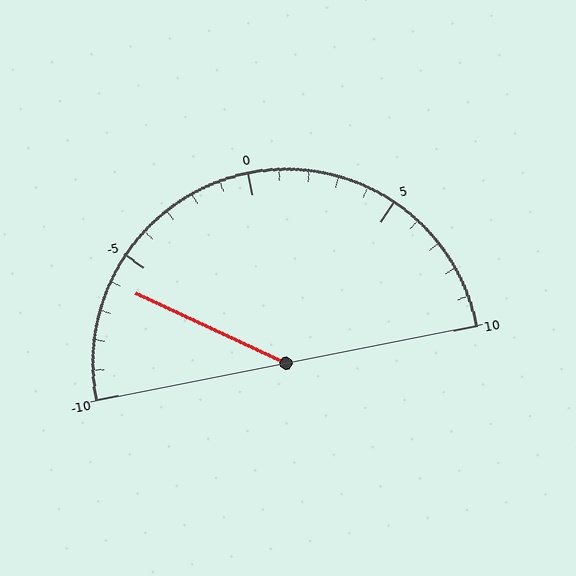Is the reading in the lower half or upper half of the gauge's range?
The reading is in the lower half of the range (-10 to 10).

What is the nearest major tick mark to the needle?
The nearest major tick mark is -5.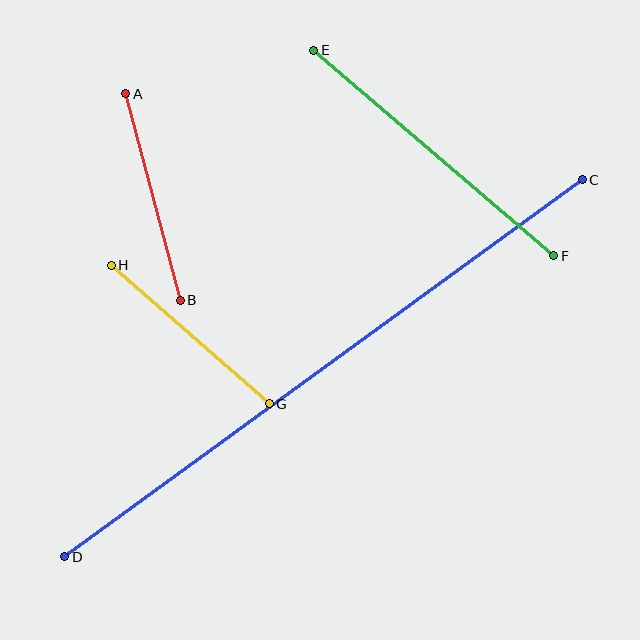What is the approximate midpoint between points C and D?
The midpoint is at approximately (324, 368) pixels.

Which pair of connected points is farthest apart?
Points C and D are farthest apart.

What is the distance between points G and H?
The distance is approximately 210 pixels.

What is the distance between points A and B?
The distance is approximately 213 pixels.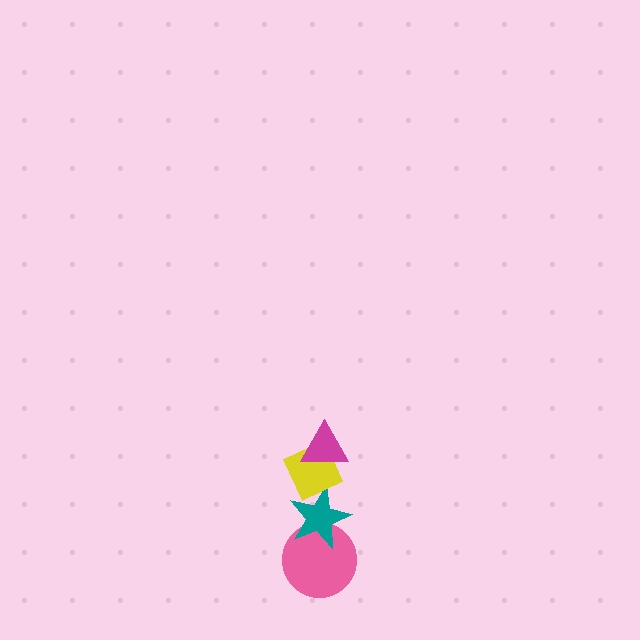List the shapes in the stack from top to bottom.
From top to bottom: the magenta triangle, the yellow diamond, the teal star, the pink circle.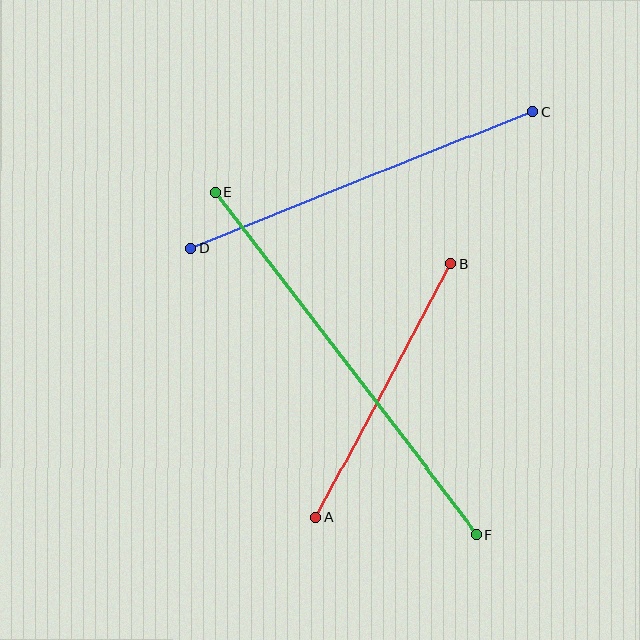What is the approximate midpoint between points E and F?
The midpoint is at approximately (346, 363) pixels.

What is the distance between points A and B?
The distance is approximately 287 pixels.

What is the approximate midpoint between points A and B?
The midpoint is at approximately (384, 391) pixels.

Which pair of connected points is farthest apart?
Points E and F are farthest apart.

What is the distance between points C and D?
The distance is approximately 368 pixels.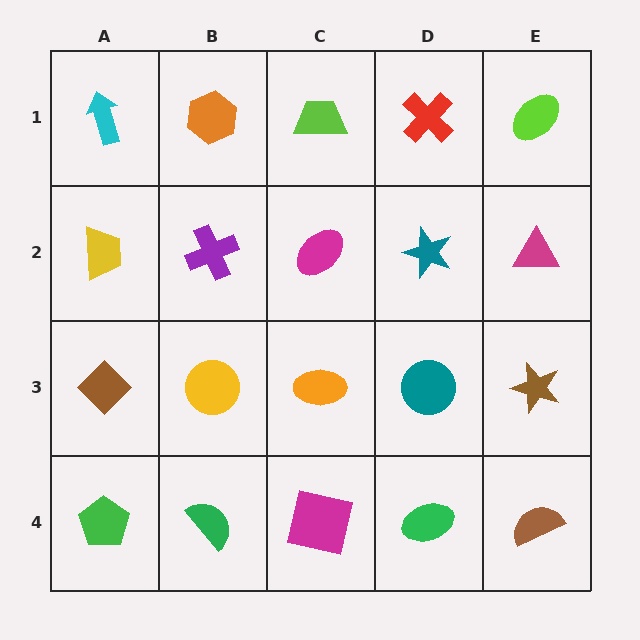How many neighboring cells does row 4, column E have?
2.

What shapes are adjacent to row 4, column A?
A brown diamond (row 3, column A), a green semicircle (row 4, column B).